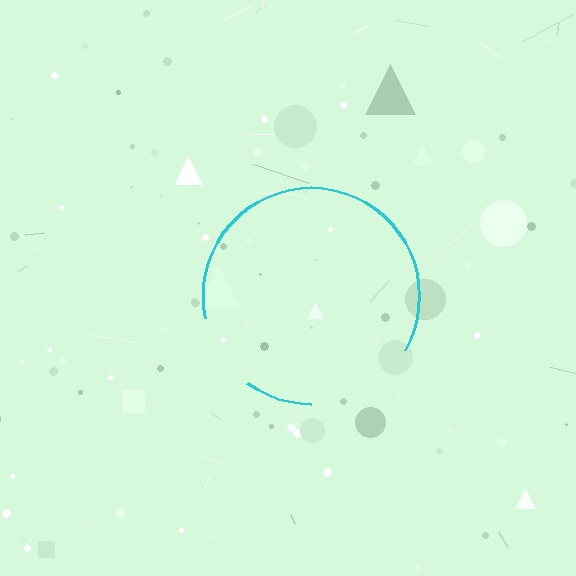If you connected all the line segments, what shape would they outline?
They would outline a circle.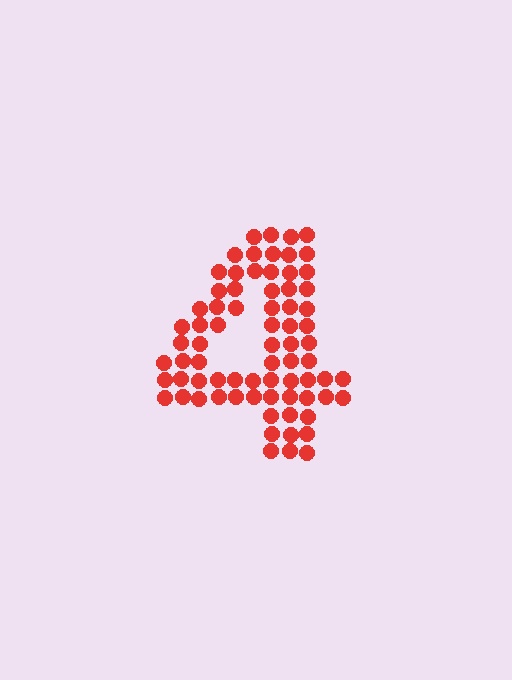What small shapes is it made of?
It is made of small circles.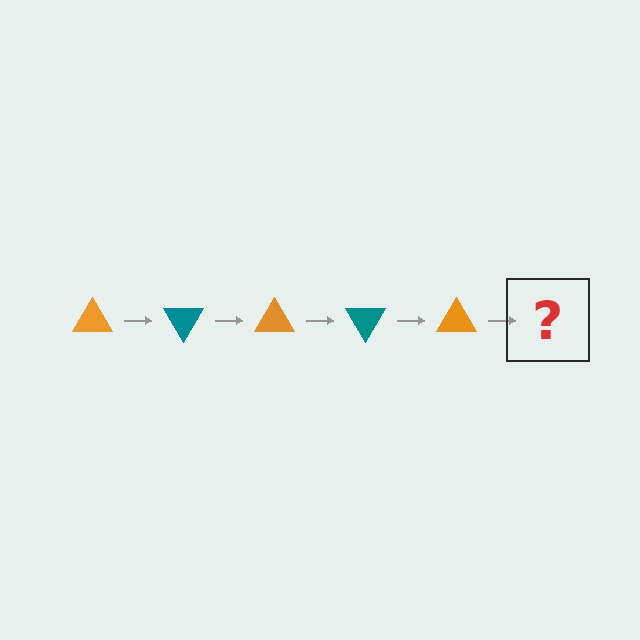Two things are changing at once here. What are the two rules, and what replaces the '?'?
The two rules are that it rotates 60 degrees each step and the color cycles through orange and teal. The '?' should be a teal triangle, rotated 300 degrees from the start.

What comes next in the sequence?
The next element should be a teal triangle, rotated 300 degrees from the start.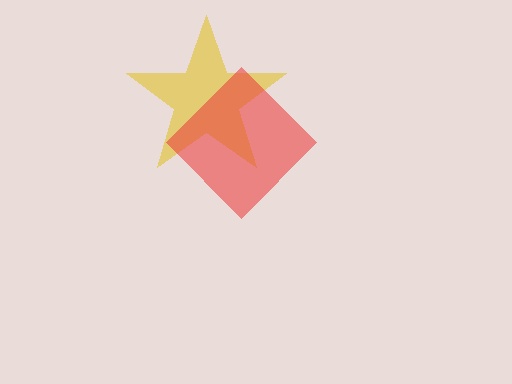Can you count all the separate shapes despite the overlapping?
Yes, there are 2 separate shapes.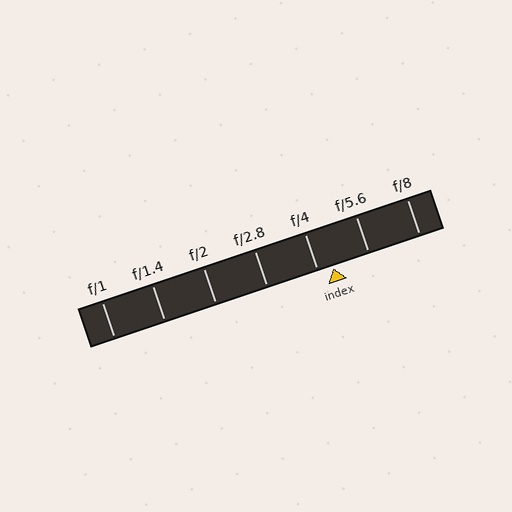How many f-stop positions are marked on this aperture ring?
There are 7 f-stop positions marked.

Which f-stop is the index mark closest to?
The index mark is closest to f/4.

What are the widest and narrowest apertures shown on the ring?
The widest aperture shown is f/1 and the narrowest is f/8.